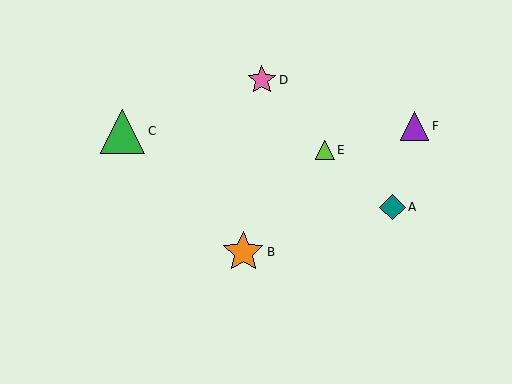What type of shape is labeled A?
Shape A is a teal diamond.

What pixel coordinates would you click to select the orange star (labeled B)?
Click at (243, 252) to select the orange star B.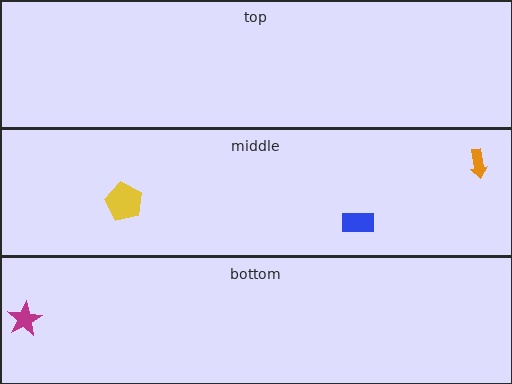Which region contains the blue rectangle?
The middle region.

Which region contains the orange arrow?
The middle region.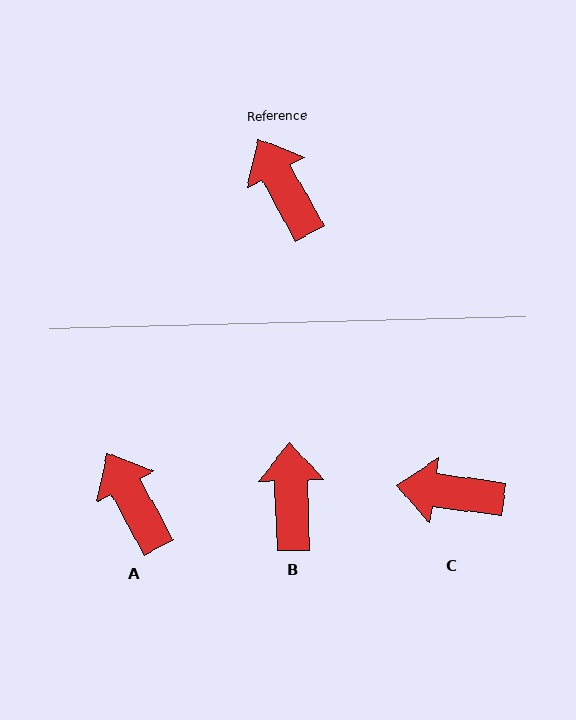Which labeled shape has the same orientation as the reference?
A.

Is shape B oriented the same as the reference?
No, it is off by about 27 degrees.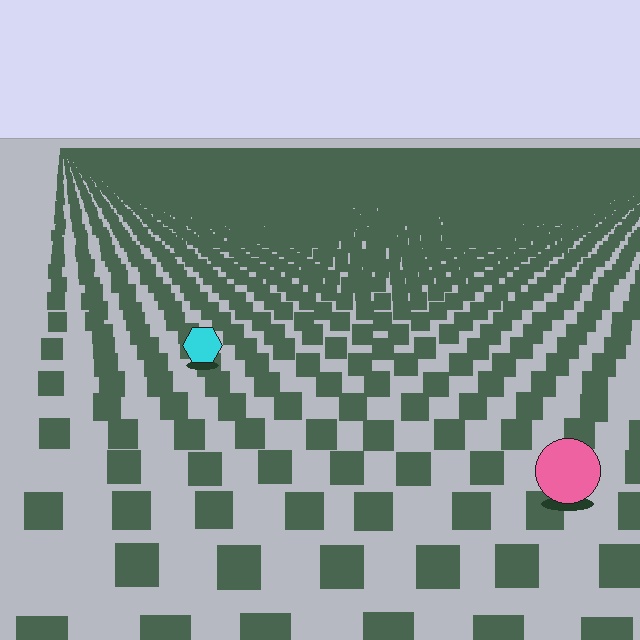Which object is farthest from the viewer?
The cyan hexagon is farthest from the viewer. It appears smaller and the ground texture around it is denser.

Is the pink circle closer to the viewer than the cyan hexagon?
Yes. The pink circle is closer — you can tell from the texture gradient: the ground texture is coarser near it.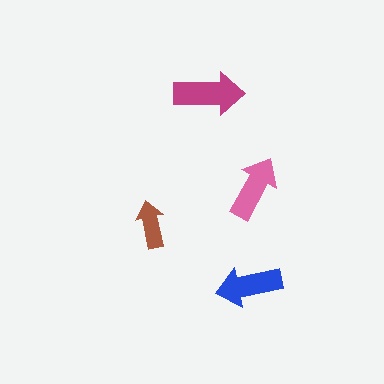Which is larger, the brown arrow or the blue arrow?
The blue one.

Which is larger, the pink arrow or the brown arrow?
The pink one.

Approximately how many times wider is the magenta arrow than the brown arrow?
About 1.5 times wider.